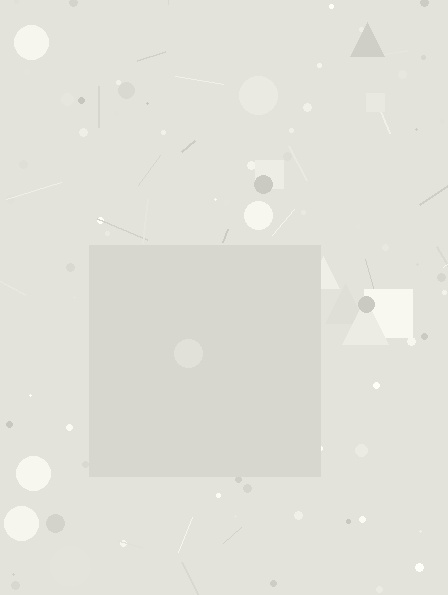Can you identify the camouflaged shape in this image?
The camouflaged shape is a square.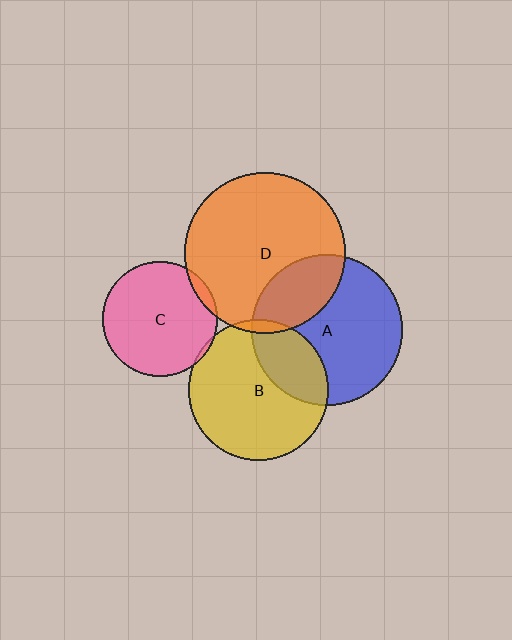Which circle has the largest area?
Circle D (orange).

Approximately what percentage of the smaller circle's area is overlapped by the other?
Approximately 5%.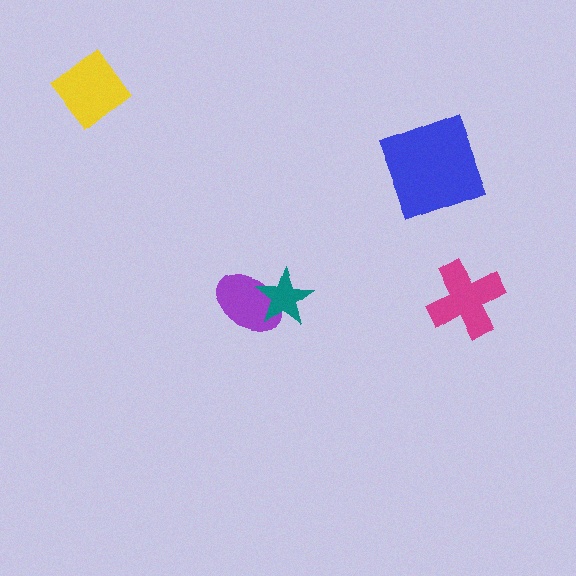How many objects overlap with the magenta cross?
0 objects overlap with the magenta cross.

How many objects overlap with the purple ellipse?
1 object overlaps with the purple ellipse.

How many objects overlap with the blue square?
0 objects overlap with the blue square.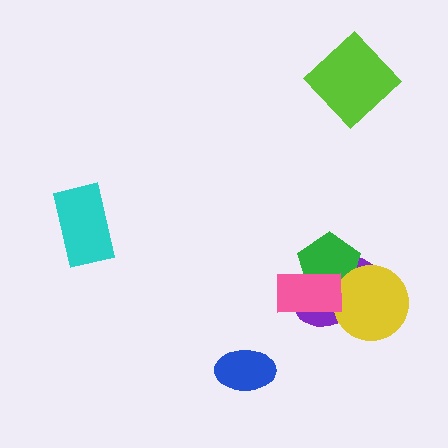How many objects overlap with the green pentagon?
3 objects overlap with the green pentagon.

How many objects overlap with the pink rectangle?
3 objects overlap with the pink rectangle.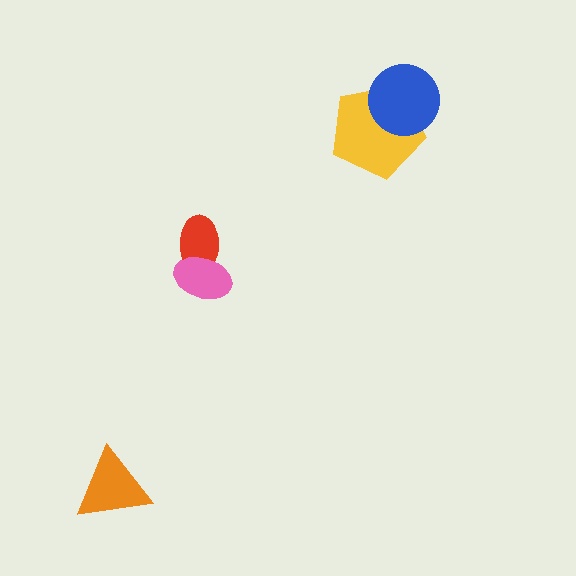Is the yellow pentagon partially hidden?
Yes, it is partially covered by another shape.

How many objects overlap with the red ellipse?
1 object overlaps with the red ellipse.